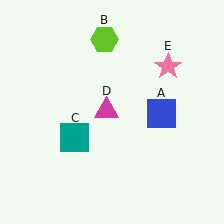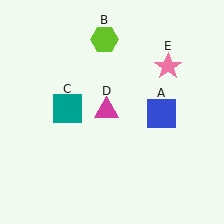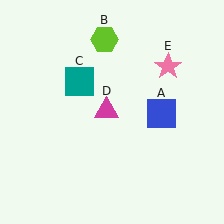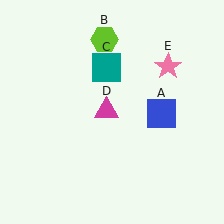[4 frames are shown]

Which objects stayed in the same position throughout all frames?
Blue square (object A) and lime hexagon (object B) and magenta triangle (object D) and pink star (object E) remained stationary.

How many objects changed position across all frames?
1 object changed position: teal square (object C).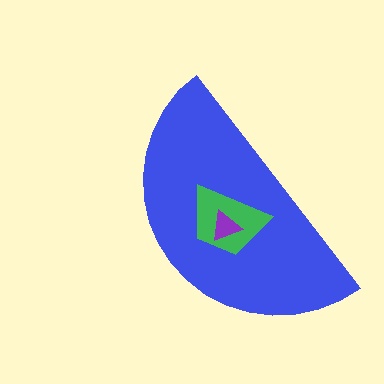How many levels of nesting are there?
3.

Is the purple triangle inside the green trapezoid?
Yes.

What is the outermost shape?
The blue semicircle.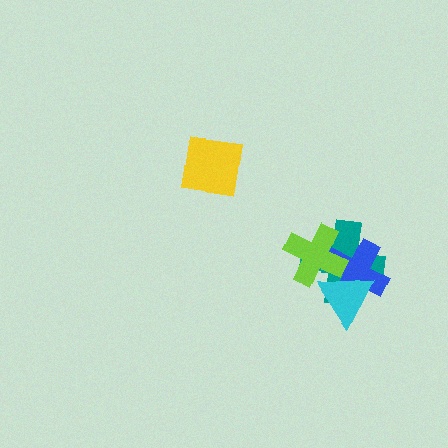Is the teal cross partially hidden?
Yes, it is partially covered by another shape.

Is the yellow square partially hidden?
No, no other shape covers it.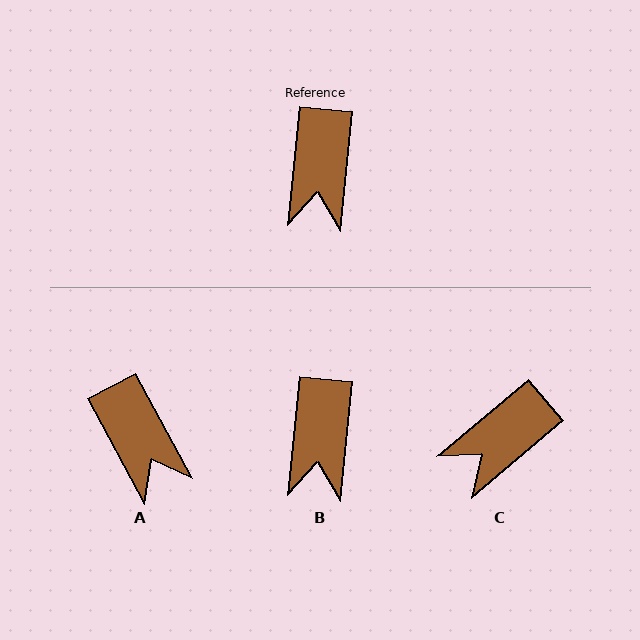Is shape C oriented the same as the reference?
No, it is off by about 44 degrees.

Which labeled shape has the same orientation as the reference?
B.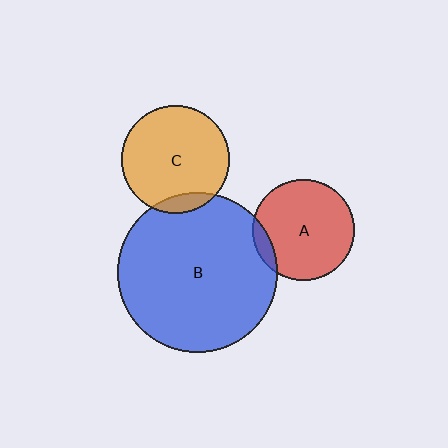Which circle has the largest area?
Circle B (blue).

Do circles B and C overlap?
Yes.